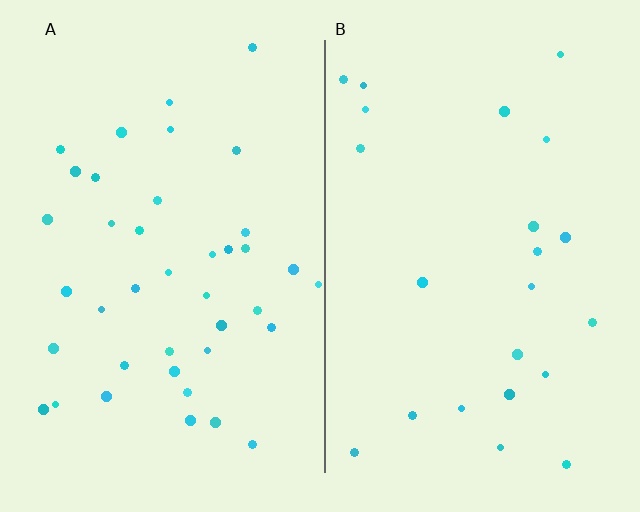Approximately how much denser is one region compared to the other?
Approximately 1.8× — region A over region B.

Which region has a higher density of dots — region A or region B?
A (the left).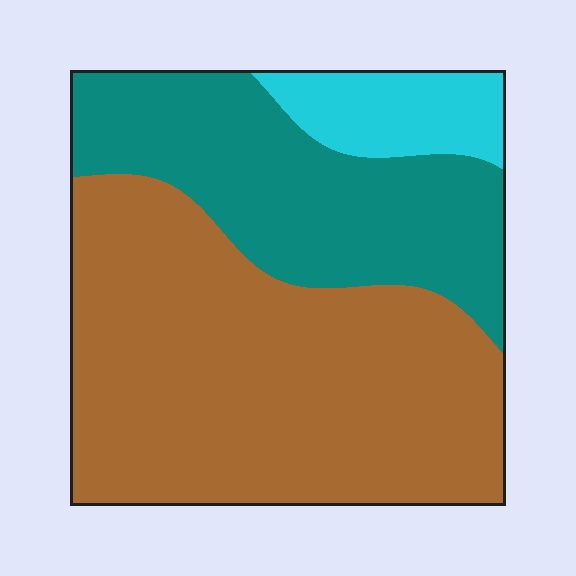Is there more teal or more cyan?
Teal.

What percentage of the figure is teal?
Teal covers around 30% of the figure.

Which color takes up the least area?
Cyan, at roughly 10%.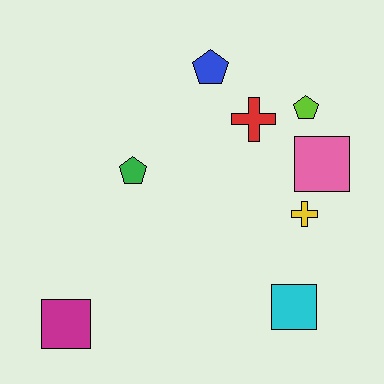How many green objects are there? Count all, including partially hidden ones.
There is 1 green object.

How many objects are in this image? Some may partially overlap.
There are 8 objects.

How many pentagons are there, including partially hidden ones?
There are 3 pentagons.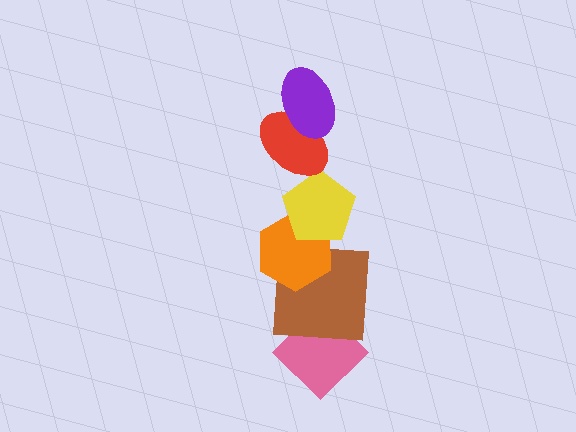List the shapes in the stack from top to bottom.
From top to bottom: the purple ellipse, the red ellipse, the yellow pentagon, the orange hexagon, the brown square, the pink diamond.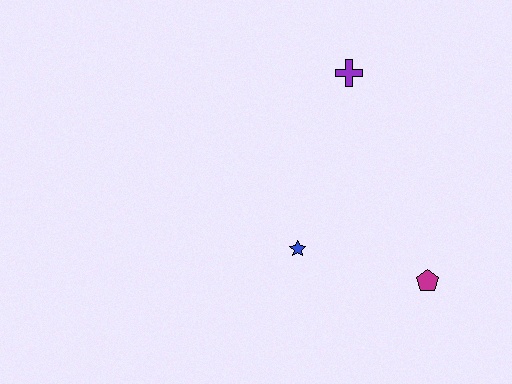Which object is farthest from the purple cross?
The magenta pentagon is farthest from the purple cross.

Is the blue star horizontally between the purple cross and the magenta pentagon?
No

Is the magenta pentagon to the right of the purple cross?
Yes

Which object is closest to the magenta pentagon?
The blue star is closest to the magenta pentagon.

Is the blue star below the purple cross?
Yes